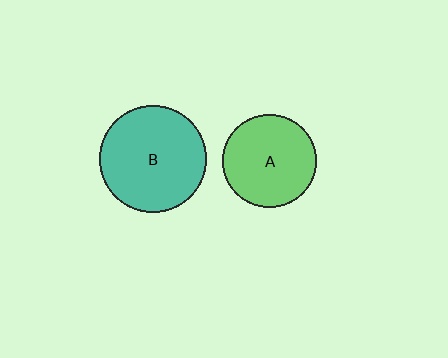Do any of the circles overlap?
No, none of the circles overlap.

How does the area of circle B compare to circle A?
Approximately 1.3 times.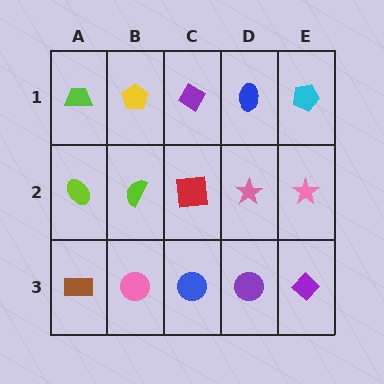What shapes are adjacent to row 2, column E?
A cyan pentagon (row 1, column E), a purple diamond (row 3, column E), a pink star (row 2, column D).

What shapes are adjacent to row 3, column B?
A lime semicircle (row 2, column B), a brown rectangle (row 3, column A), a blue circle (row 3, column C).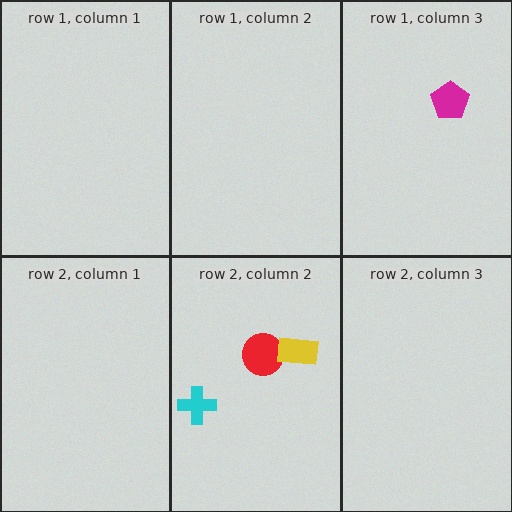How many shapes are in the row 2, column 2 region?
3.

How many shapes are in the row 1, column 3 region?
1.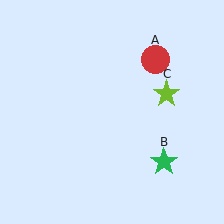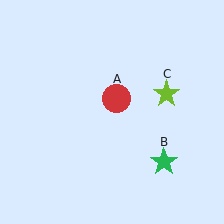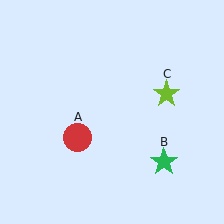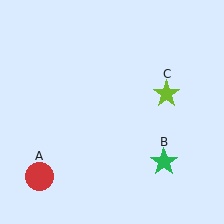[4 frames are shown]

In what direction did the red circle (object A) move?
The red circle (object A) moved down and to the left.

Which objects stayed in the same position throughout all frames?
Green star (object B) and lime star (object C) remained stationary.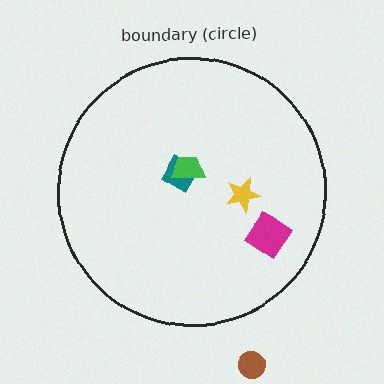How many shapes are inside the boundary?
5 inside, 1 outside.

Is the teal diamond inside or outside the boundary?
Inside.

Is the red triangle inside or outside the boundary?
Inside.